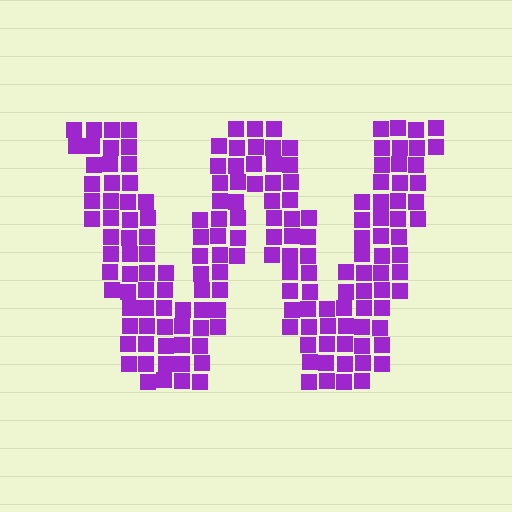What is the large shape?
The large shape is the letter W.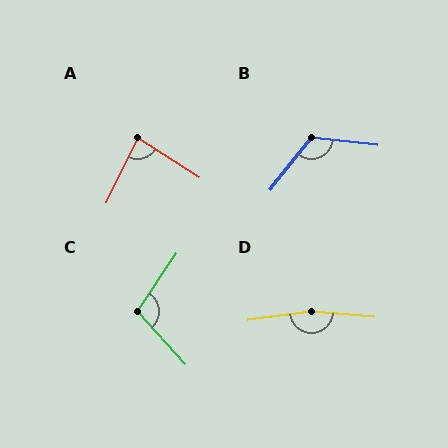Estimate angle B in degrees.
Approximately 122 degrees.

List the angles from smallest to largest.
A (83°), C (104°), B (122°), D (168°).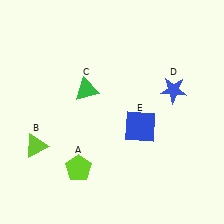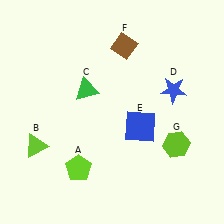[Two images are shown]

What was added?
A brown diamond (F), a lime hexagon (G) were added in Image 2.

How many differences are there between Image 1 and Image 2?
There are 2 differences between the two images.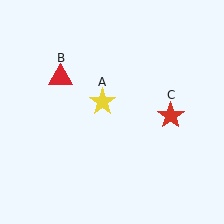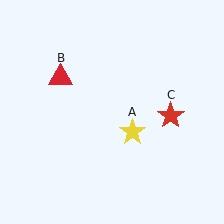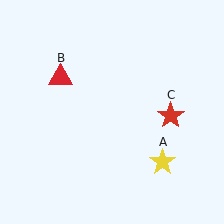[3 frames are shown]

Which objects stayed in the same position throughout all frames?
Red triangle (object B) and red star (object C) remained stationary.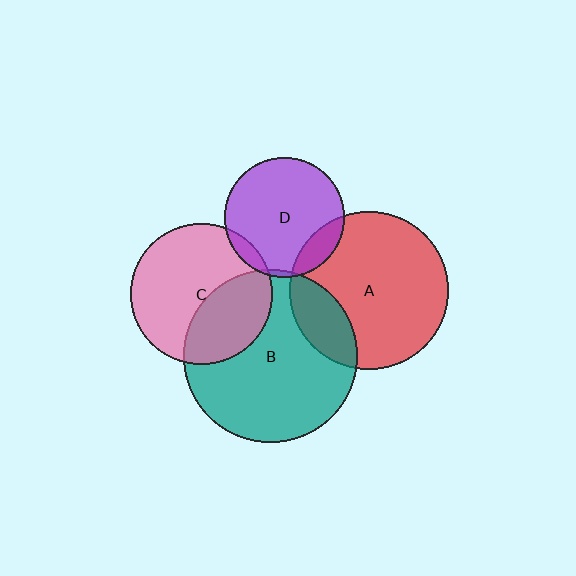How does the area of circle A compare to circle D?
Approximately 1.7 times.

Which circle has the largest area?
Circle B (teal).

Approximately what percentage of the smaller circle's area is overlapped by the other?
Approximately 35%.